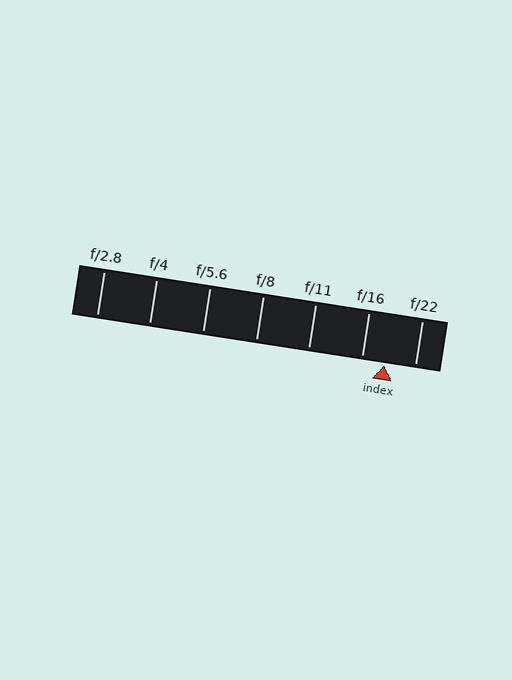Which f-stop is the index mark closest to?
The index mark is closest to f/16.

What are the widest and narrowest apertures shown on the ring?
The widest aperture shown is f/2.8 and the narrowest is f/22.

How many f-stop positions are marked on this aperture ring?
There are 7 f-stop positions marked.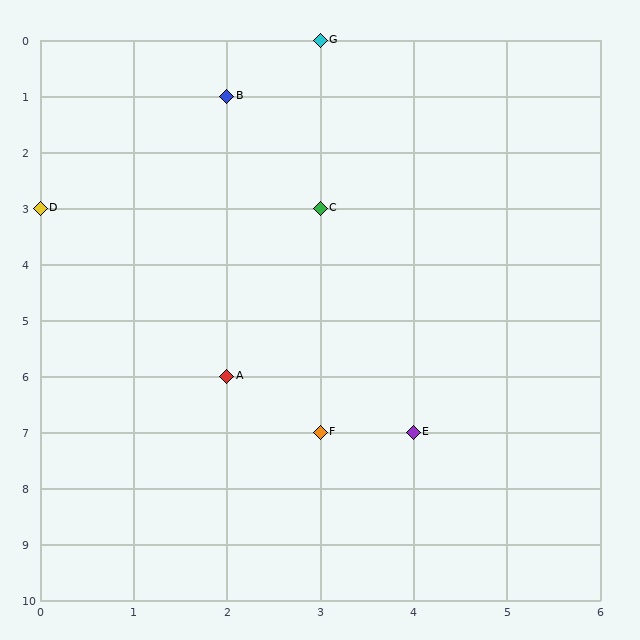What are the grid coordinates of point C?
Point C is at grid coordinates (3, 3).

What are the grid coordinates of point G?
Point G is at grid coordinates (3, 0).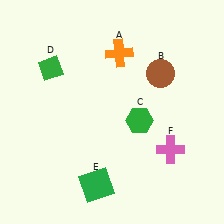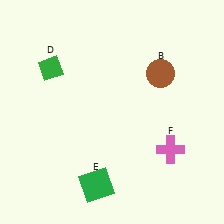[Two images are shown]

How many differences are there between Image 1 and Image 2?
There are 2 differences between the two images.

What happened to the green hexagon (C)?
The green hexagon (C) was removed in Image 2. It was in the bottom-right area of Image 1.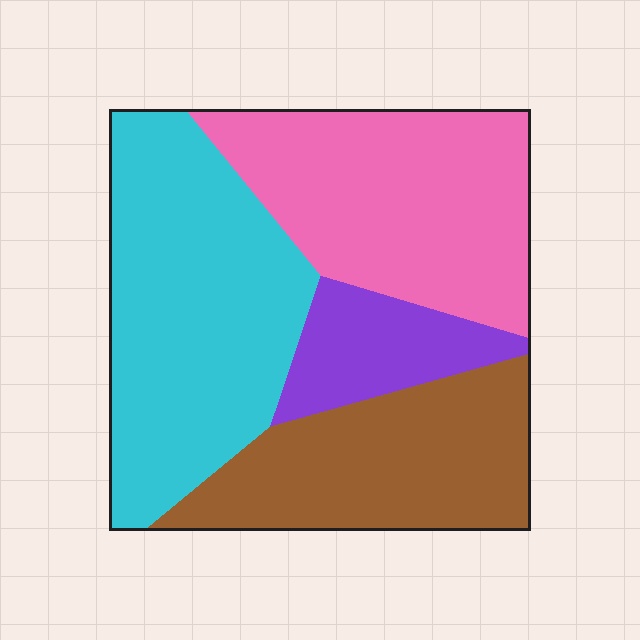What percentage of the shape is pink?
Pink takes up between a quarter and a half of the shape.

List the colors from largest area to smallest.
From largest to smallest: cyan, pink, brown, purple.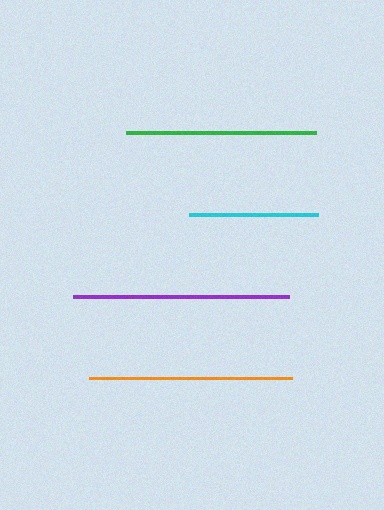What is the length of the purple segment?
The purple segment is approximately 217 pixels long.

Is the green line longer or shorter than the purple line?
The purple line is longer than the green line.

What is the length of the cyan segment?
The cyan segment is approximately 129 pixels long.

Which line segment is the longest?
The purple line is the longest at approximately 217 pixels.